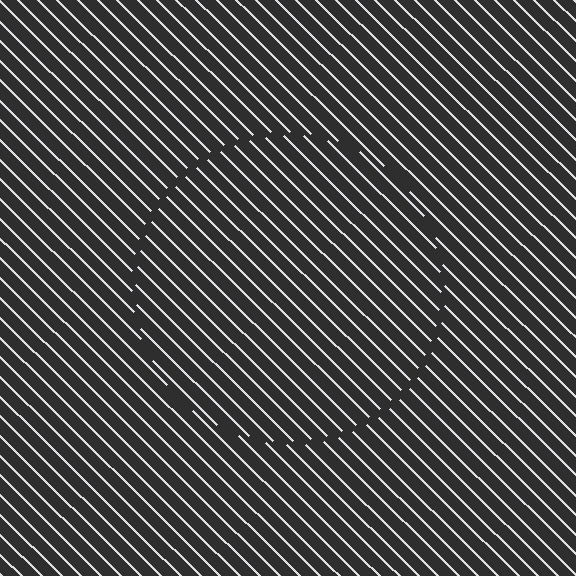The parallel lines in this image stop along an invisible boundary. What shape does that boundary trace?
An illusory circle. The interior of the shape contains the same grating, shifted by half a period — the contour is defined by the phase discontinuity where line-ends from the inner and outer gratings abut.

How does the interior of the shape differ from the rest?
The interior of the shape contains the same grating, shifted by half a period — the contour is defined by the phase discontinuity where line-ends from the inner and outer gratings abut.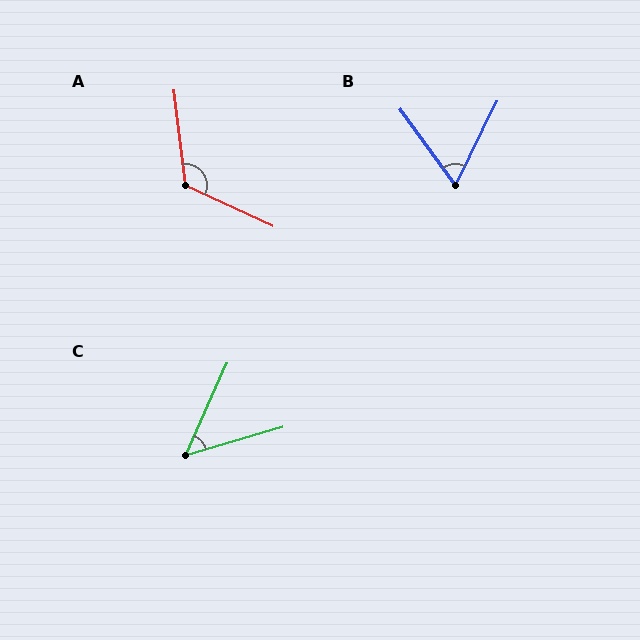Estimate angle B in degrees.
Approximately 62 degrees.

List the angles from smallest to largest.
C (49°), B (62°), A (121°).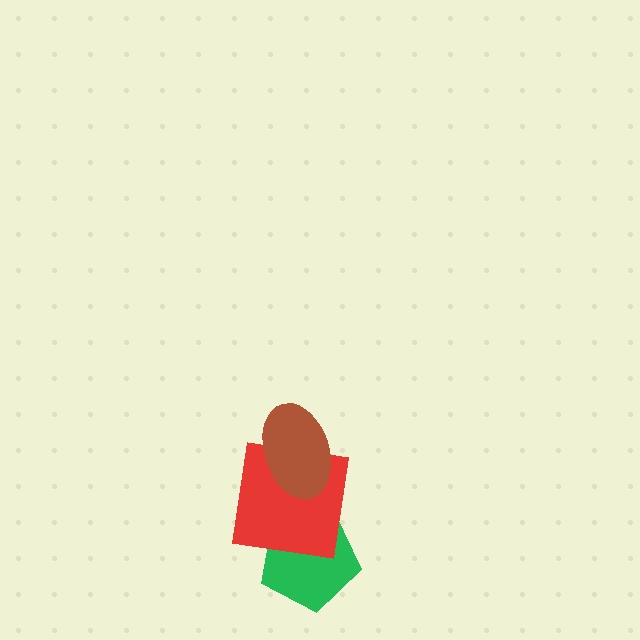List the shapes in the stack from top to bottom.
From top to bottom: the brown ellipse, the red square, the green pentagon.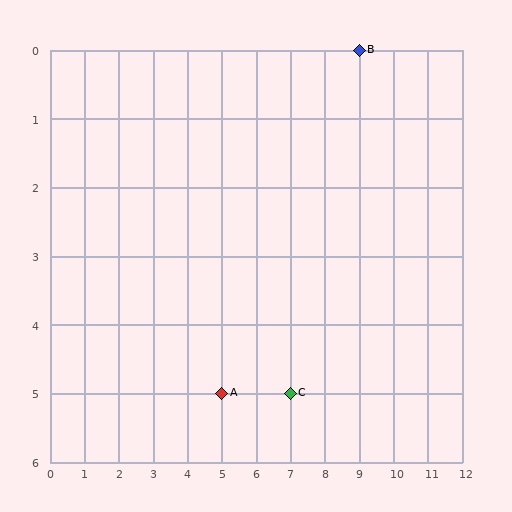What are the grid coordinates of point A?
Point A is at grid coordinates (5, 5).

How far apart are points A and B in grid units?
Points A and B are 4 columns and 5 rows apart (about 6.4 grid units diagonally).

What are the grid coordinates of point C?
Point C is at grid coordinates (7, 5).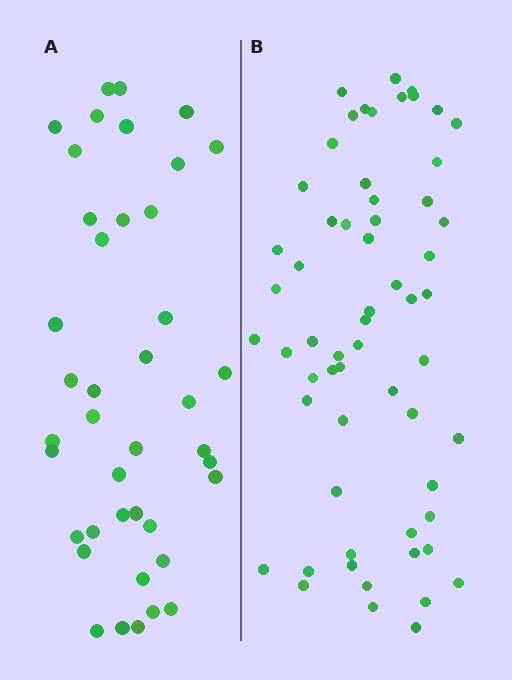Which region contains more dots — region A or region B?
Region B (the right region) has more dots.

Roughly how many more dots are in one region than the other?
Region B has approximately 20 more dots than region A.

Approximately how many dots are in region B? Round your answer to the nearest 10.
About 60 dots.